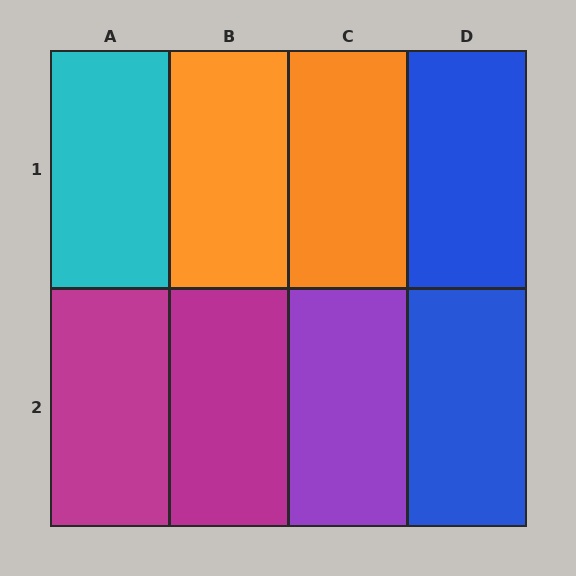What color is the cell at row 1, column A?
Cyan.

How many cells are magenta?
2 cells are magenta.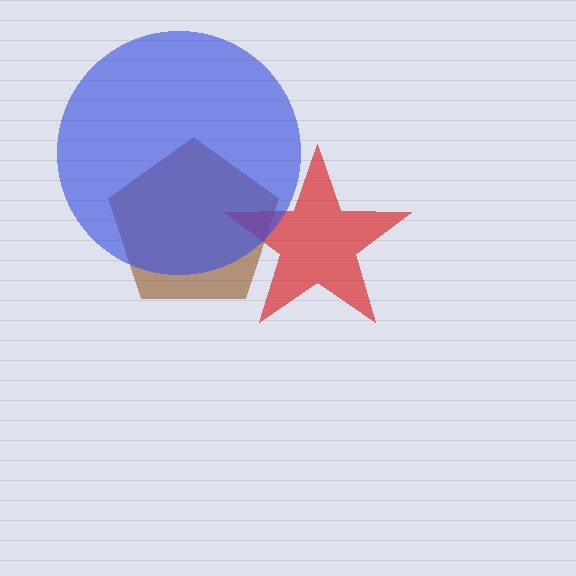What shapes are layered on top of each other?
The layered shapes are: a brown pentagon, a red star, a blue circle.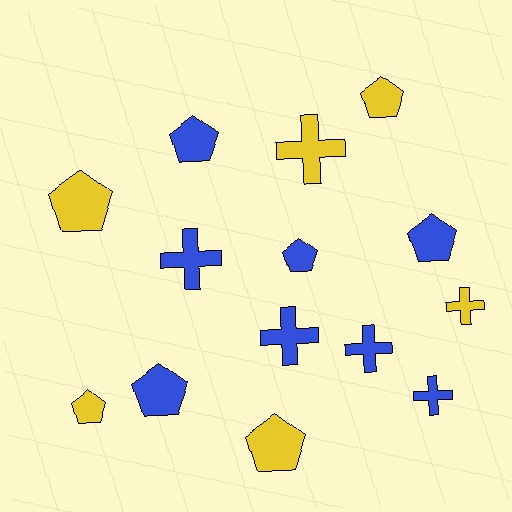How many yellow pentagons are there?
There are 4 yellow pentagons.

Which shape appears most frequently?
Pentagon, with 8 objects.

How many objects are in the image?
There are 14 objects.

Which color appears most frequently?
Blue, with 8 objects.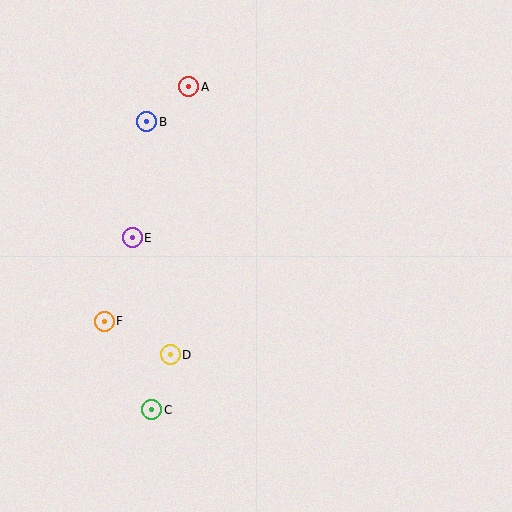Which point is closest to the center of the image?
Point E at (132, 238) is closest to the center.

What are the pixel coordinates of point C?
Point C is at (152, 410).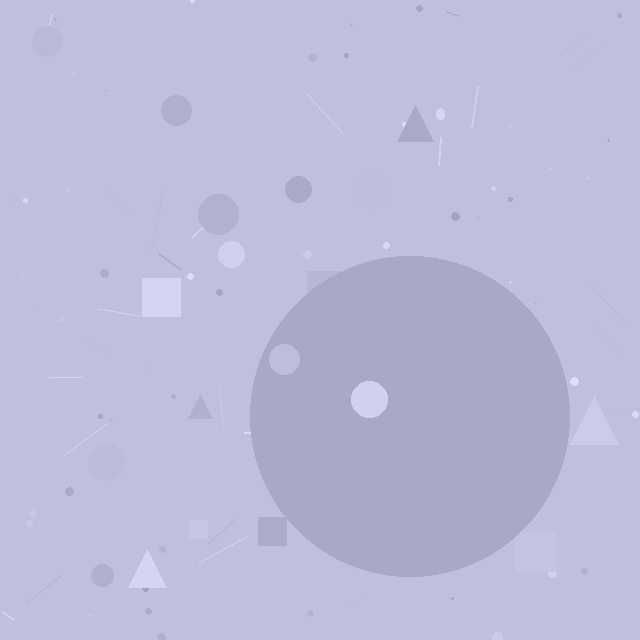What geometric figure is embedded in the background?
A circle is embedded in the background.